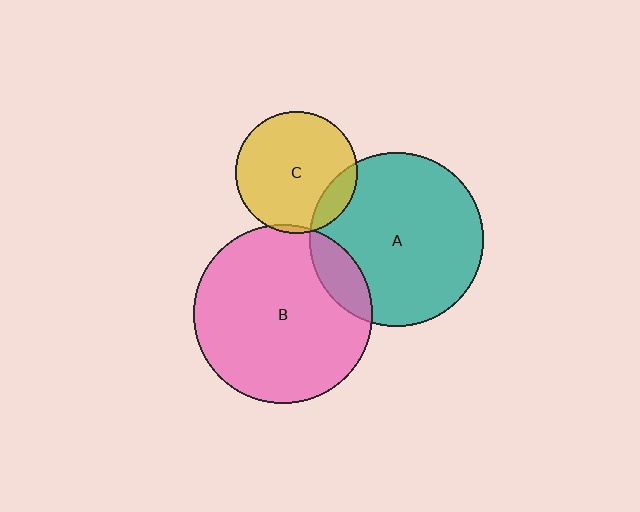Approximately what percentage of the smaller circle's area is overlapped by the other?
Approximately 15%.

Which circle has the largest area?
Circle B (pink).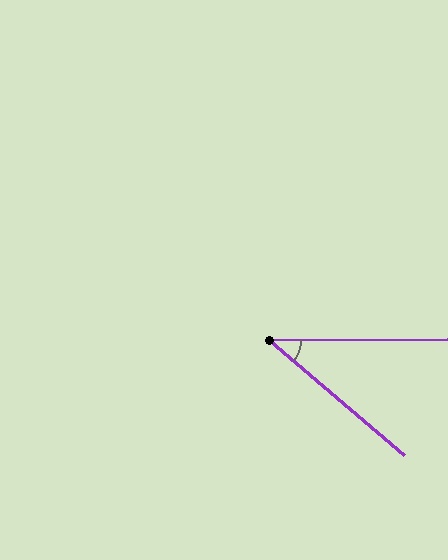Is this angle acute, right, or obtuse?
It is acute.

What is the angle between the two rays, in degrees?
Approximately 41 degrees.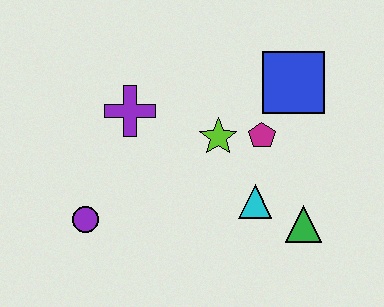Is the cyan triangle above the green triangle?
Yes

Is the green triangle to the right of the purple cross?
Yes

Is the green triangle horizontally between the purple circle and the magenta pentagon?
No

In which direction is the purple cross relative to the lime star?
The purple cross is to the left of the lime star.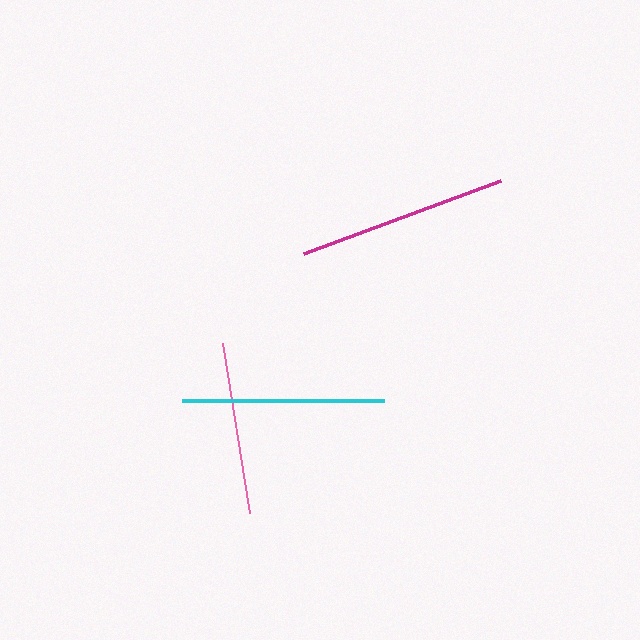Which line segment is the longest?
The magenta line is the longest at approximately 210 pixels.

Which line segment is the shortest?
The pink line is the shortest at approximately 172 pixels.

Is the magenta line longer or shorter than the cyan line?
The magenta line is longer than the cyan line.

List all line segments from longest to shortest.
From longest to shortest: magenta, cyan, pink.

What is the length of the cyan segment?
The cyan segment is approximately 202 pixels long.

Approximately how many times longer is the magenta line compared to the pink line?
The magenta line is approximately 1.2 times the length of the pink line.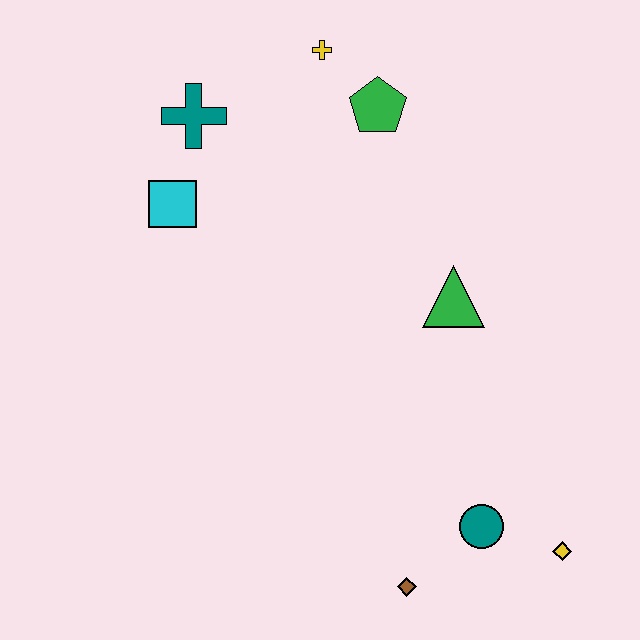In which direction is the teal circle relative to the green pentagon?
The teal circle is below the green pentagon.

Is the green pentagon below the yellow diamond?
No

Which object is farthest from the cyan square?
The yellow diamond is farthest from the cyan square.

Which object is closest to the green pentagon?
The yellow cross is closest to the green pentagon.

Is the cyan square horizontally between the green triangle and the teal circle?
No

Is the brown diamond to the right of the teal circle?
No